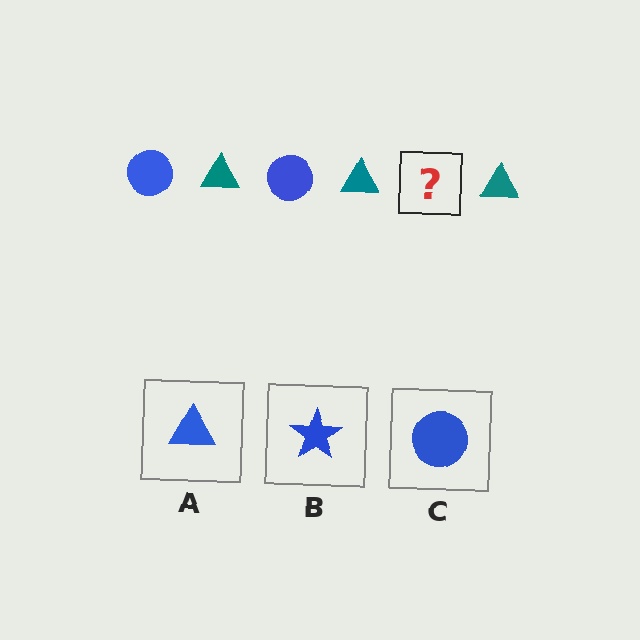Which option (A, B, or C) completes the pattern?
C.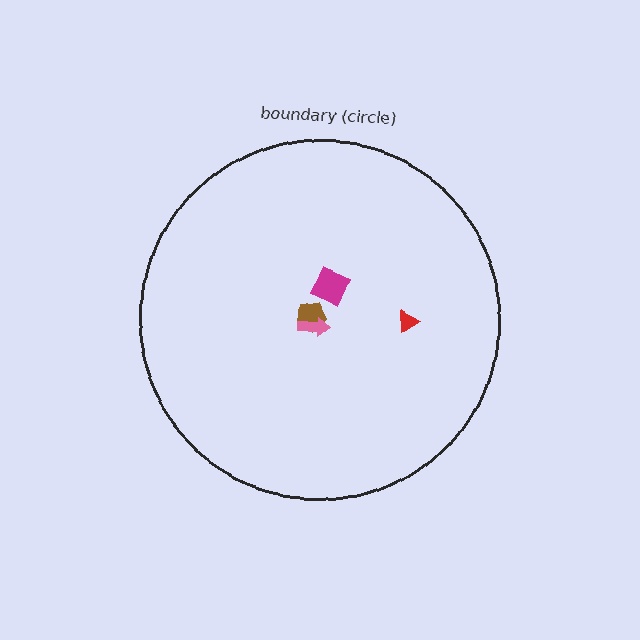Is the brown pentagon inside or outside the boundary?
Inside.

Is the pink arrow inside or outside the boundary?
Inside.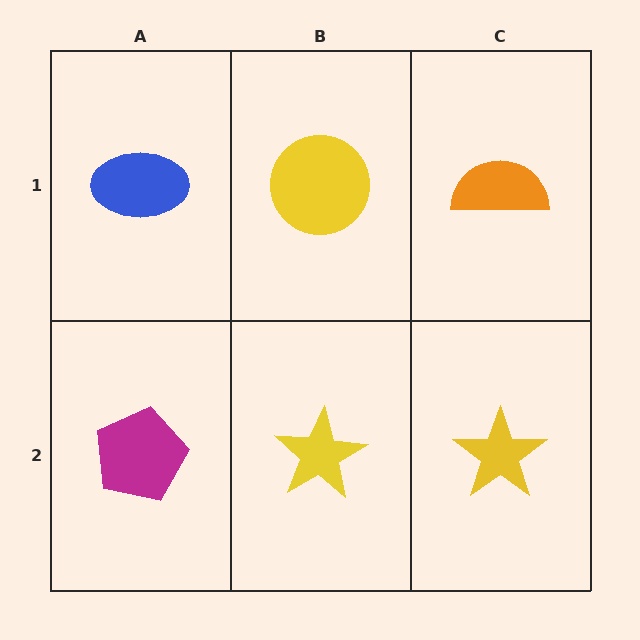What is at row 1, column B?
A yellow circle.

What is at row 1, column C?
An orange semicircle.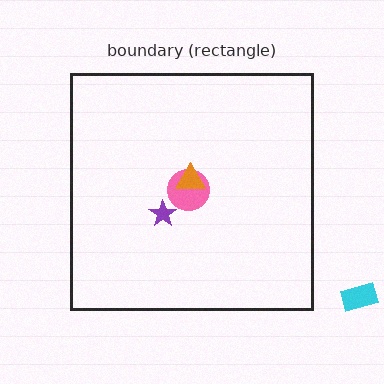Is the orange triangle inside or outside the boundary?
Inside.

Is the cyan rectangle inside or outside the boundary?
Outside.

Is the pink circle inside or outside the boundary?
Inside.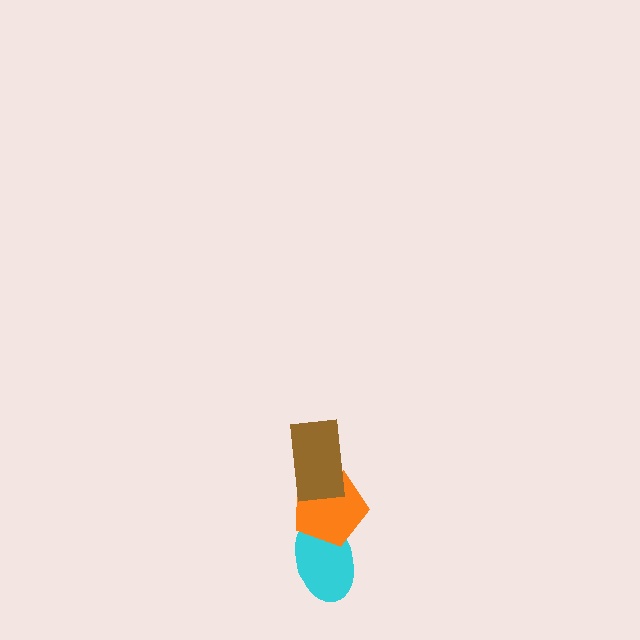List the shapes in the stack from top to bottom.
From top to bottom: the brown rectangle, the orange pentagon, the cyan ellipse.